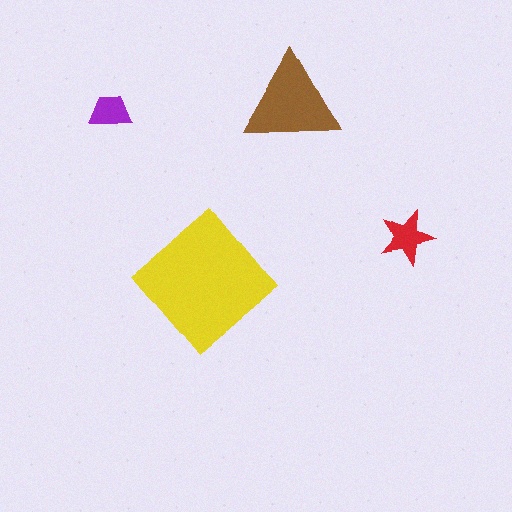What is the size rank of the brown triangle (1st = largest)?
2nd.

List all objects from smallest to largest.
The purple trapezoid, the red star, the brown triangle, the yellow diamond.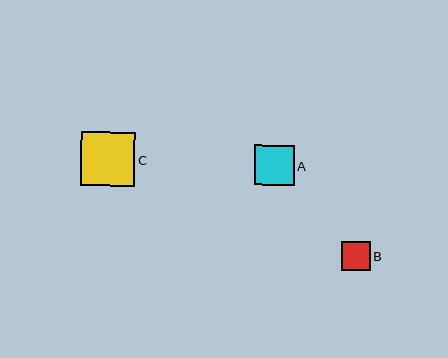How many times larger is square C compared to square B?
Square C is approximately 1.9 times the size of square B.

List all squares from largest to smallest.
From largest to smallest: C, A, B.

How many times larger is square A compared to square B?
Square A is approximately 1.4 times the size of square B.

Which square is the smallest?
Square B is the smallest with a size of approximately 29 pixels.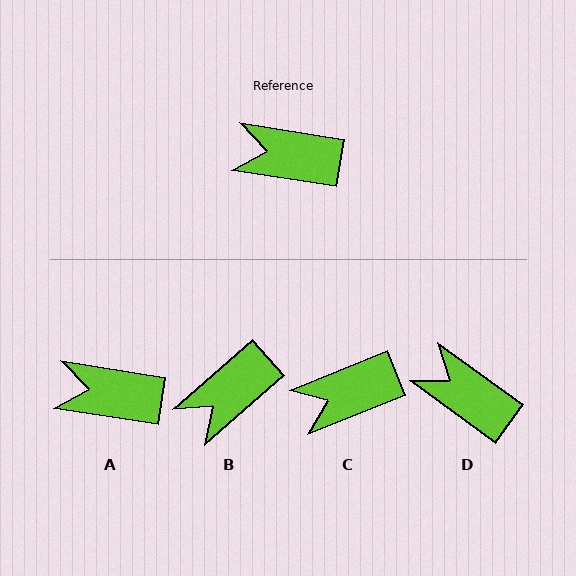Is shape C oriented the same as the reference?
No, it is off by about 31 degrees.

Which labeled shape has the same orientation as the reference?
A.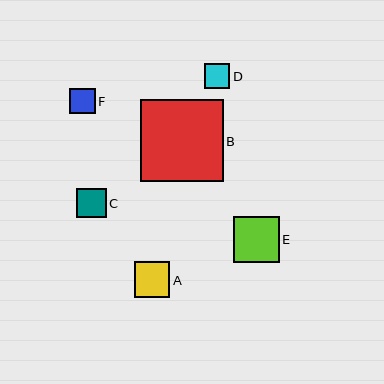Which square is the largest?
Square B is the largest with a size of approximately 82 pixels.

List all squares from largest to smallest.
From largest to smallest: B, E, A, C, F, D.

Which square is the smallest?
Square D is the smallest with a size of approximately 25 pixels.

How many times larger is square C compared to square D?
Square C is approximately 1.2 times the size of square D.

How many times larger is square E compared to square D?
Square E is approximately 1.8 times the size of square D.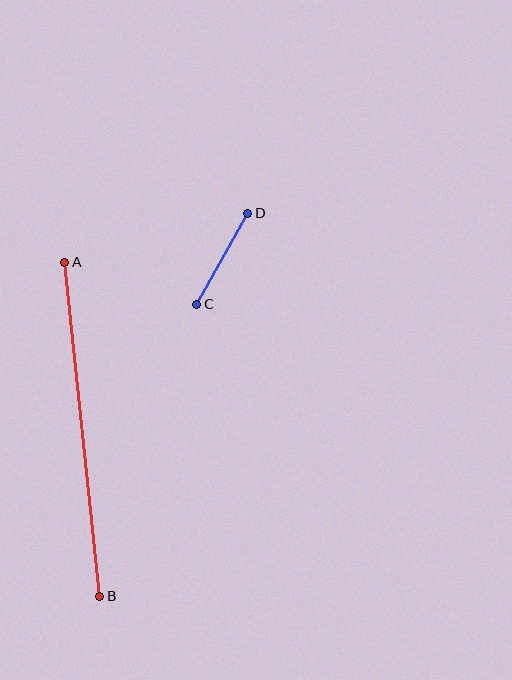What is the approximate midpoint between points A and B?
The midpoint is at approximately (82, 429) pixels.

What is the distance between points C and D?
The distance is approximately 104 pixels.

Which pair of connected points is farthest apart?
Points A and B are farthest apart.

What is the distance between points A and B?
The distance is approximately 336 pixels.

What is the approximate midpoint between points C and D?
The midpoint is at approximately (222, 259) pixels.